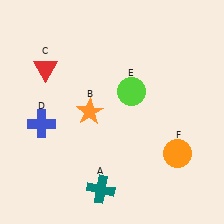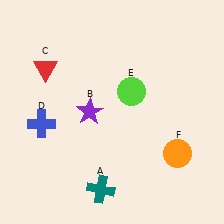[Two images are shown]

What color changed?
The star (B) changed from orange in Image 1 to purple in Image 2.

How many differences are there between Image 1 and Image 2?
There is 1 difference between the two images.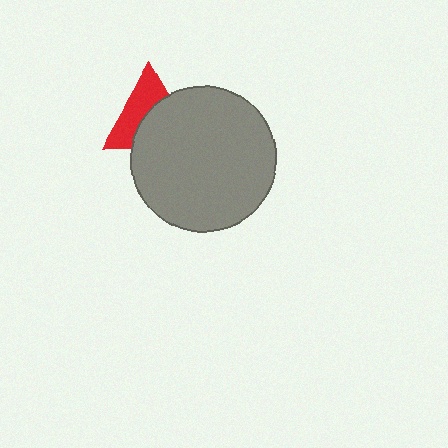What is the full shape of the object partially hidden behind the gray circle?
The partially hidden object is a red triangle.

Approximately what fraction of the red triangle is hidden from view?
Roughly 51% of the red triangle is hidden behind the gray circle.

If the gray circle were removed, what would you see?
You would see the complete red triangle.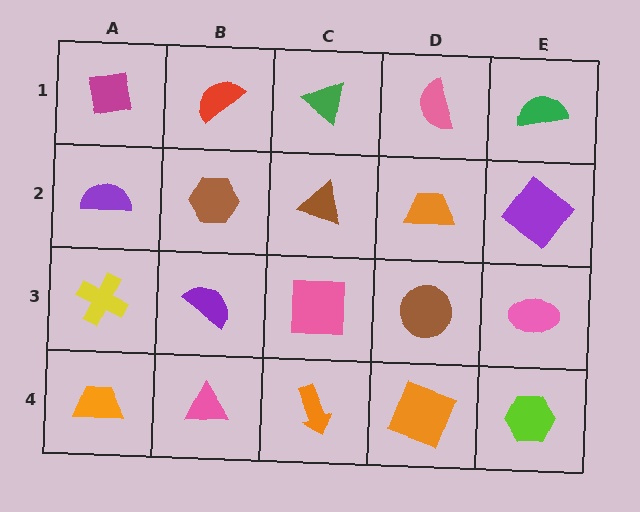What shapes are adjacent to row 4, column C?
A pink square (row 3, column C), a pink triangle (row 4, column B), an orange square (row 4, column D).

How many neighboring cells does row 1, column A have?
2.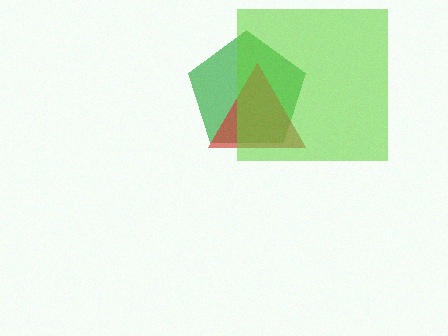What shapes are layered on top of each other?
The layered shapes are: a green pentagon, a red triangle, a lime square.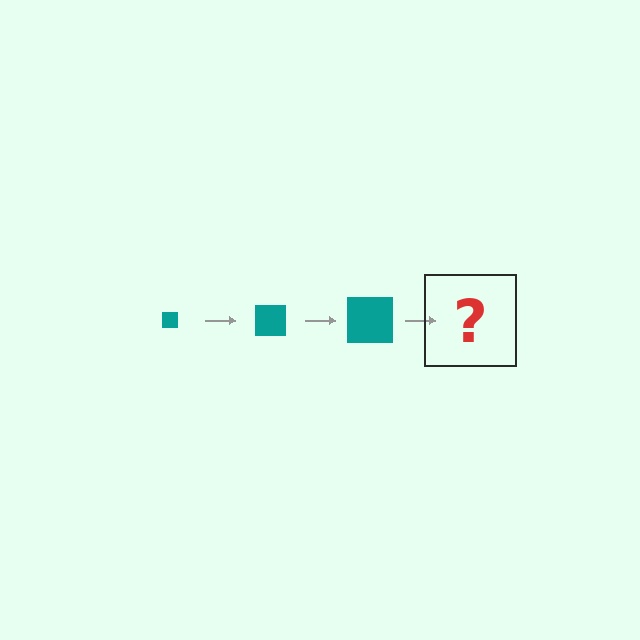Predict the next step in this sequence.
The next step is a teal square, larger than the previous one.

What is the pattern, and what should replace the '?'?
The pattern is that the square gets progressively larger each step. The '?' should be a teal square, larger than the previous one.